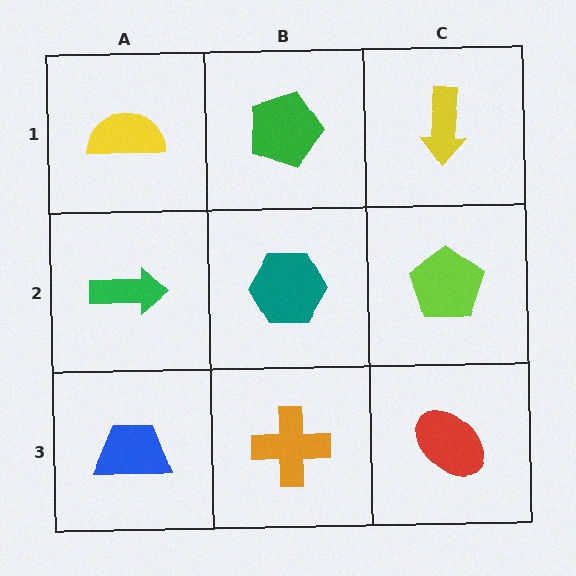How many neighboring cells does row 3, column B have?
3.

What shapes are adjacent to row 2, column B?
A green pentagon (row 1, column B), an orange cross (row 3, column B), a green arrow (row 2, column A), a lime pentagon (row 2, column C).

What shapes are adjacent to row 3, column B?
A teal hexagon (row 2, column B), a blue trapezoid (row 3, column A), a red ellipse (row 3, column C).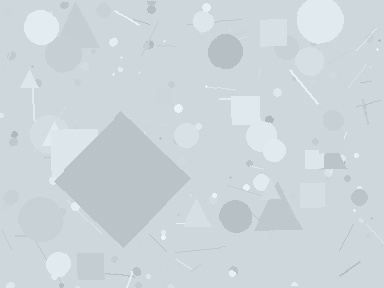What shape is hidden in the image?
A diamond is hidden in the image.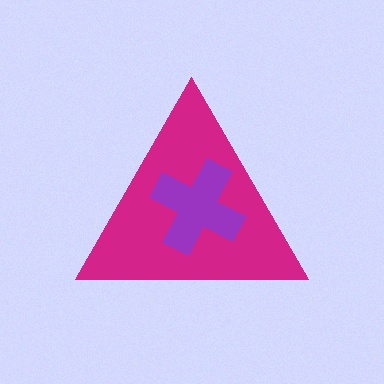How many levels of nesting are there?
2.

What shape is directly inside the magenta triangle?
The purple cross.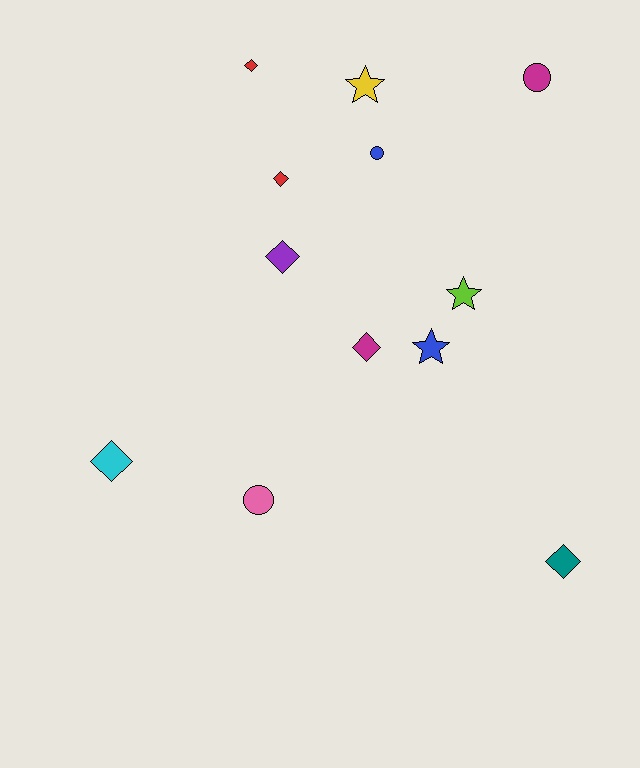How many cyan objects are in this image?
There is 1 cyan object.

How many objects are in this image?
There are 12 objects.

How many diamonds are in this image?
There are 6 diamonds.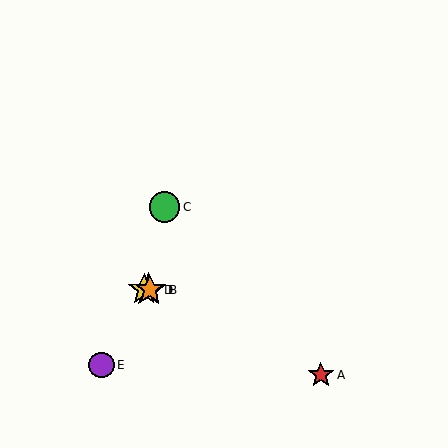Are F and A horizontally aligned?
No, F is at y≈290 and A is at y≈375.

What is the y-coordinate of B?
Object B is at y≈290.